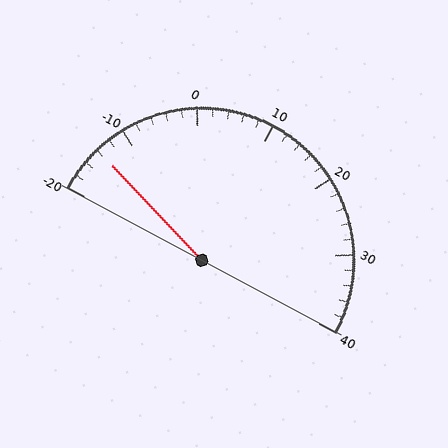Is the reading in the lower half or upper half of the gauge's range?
The reading is in the lower half of the range (-20 to 40).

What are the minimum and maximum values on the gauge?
The gauge ranges from -20 to 40.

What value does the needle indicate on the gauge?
The needle indicates approximately -14.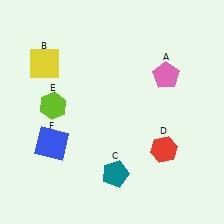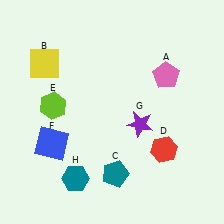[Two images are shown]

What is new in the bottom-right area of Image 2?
A purple star (G) was added in the bottom-right area of Image 2.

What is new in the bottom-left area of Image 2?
A teal hexagon (H) was added in the bottom-left area of Image 2.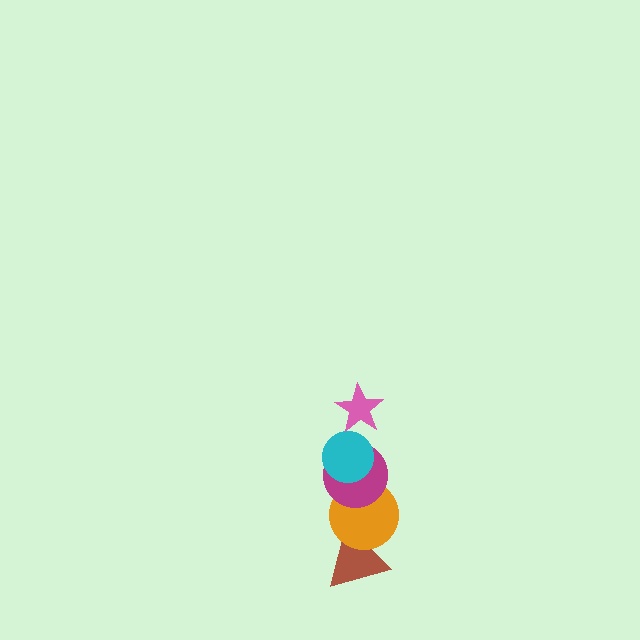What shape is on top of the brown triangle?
The orange circle is on top of the brown triangle.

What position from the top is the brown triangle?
The brown triangle is 5th from the top.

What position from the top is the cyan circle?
The cyan circle is 2nd from the top.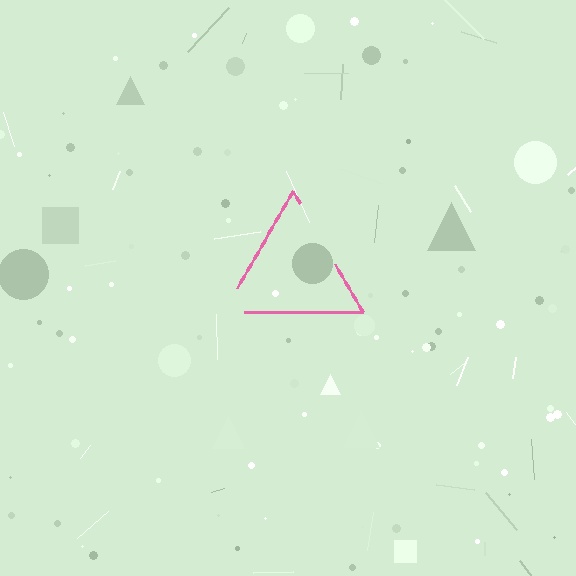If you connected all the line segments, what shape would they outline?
They would outline a triangle.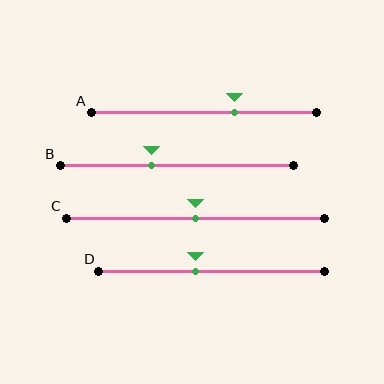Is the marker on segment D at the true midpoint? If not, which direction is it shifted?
No, the marker on segment D is shifted to the left by about 7% of the segment length.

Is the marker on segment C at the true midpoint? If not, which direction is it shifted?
Yes, the marker on segment C is at the true midpoint.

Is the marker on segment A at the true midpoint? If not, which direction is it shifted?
No, the marker on segment A is shifted to the right by about 13% of the segment length.